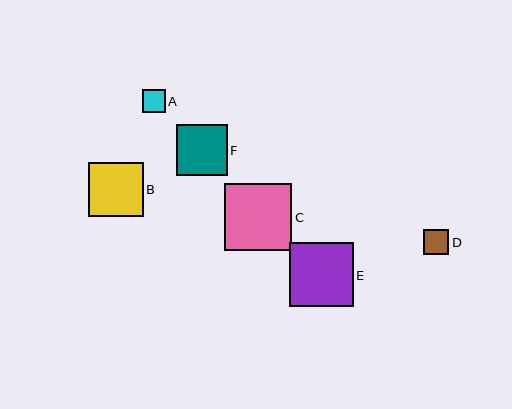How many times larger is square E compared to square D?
Square E is approximately 2.6 times the size of square D.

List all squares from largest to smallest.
From largest to smallest: C, E, B, F, D, A.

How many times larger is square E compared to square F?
Square E is approximately 1.3 times the size of square F.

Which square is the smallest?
Square A is the smallest with a size of approximately 23 pixels.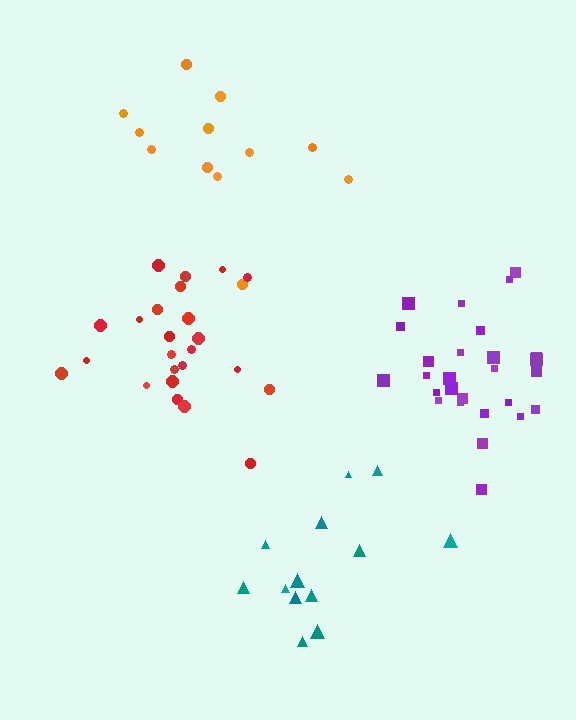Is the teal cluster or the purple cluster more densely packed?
Purple.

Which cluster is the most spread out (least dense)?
Orange.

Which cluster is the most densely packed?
Purple.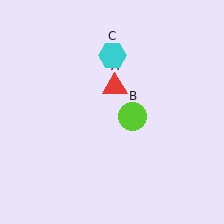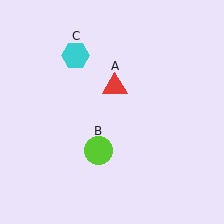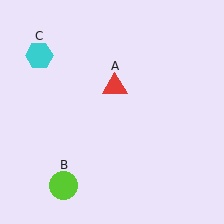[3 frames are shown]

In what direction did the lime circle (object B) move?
The lime circle (object B) moved down and to the left.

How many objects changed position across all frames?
2 objects changed position: lime circle (object B), cyan hexagon (object C).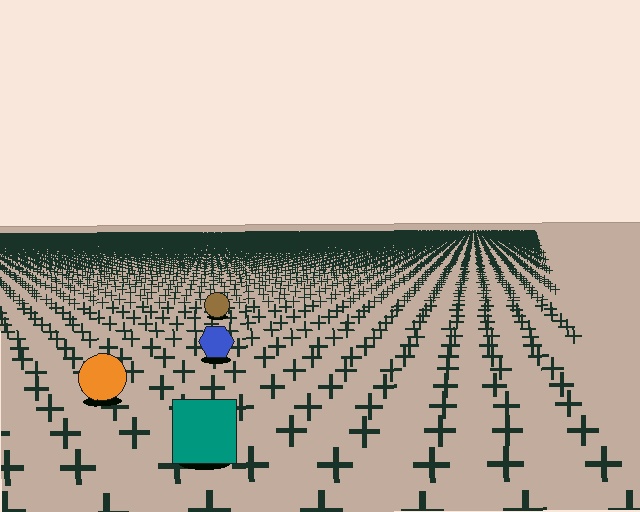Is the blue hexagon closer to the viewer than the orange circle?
No. The orange circle is closer — you can tell from the texture gradient: the ground texture is coarser near it.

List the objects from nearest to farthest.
From nearest to farthest: the teal square, the orange circle, the blue hexagon, the brown circle.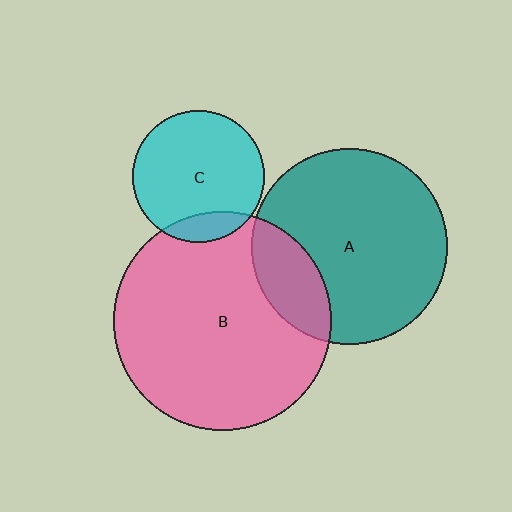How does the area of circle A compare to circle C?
Approximately 2.2 times.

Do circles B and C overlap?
Yes.